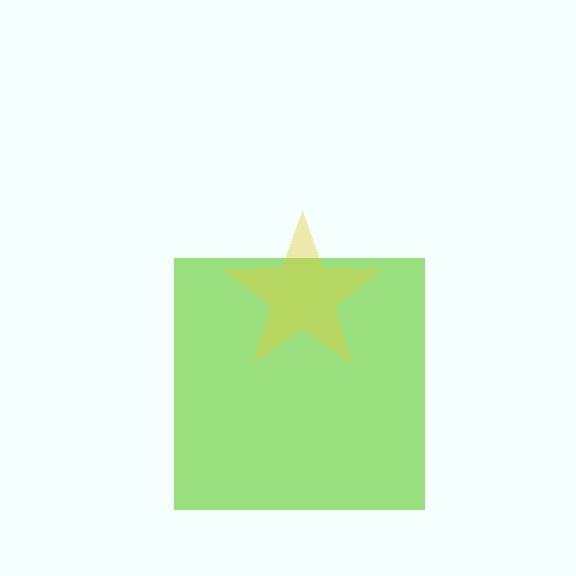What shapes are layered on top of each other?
The layered shapes are: a lime square, a yellow star.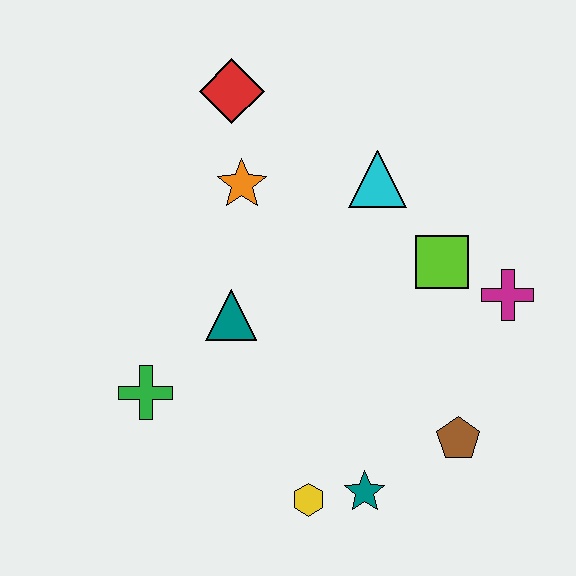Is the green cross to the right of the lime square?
No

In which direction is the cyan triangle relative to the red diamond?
The cyan triangle is to the right of the red diamond.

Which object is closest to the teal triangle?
The green cross is closest to the teal triangle.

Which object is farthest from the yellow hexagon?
The red diamond is farthest from the yellow hexagon.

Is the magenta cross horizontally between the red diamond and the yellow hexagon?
No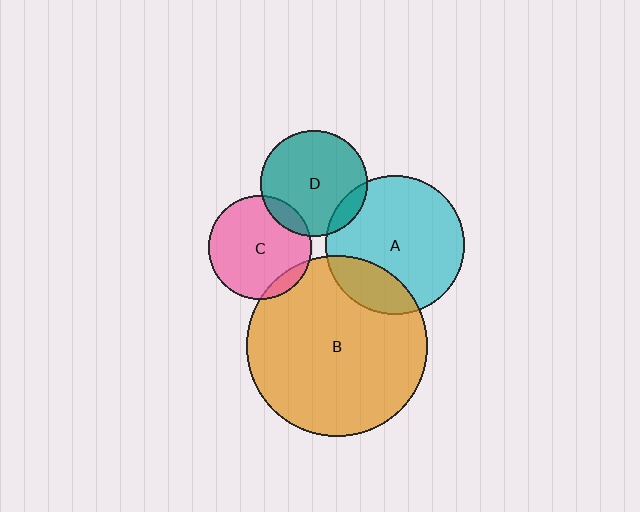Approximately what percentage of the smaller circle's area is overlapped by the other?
Approximately 10%.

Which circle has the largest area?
Circle B (orange).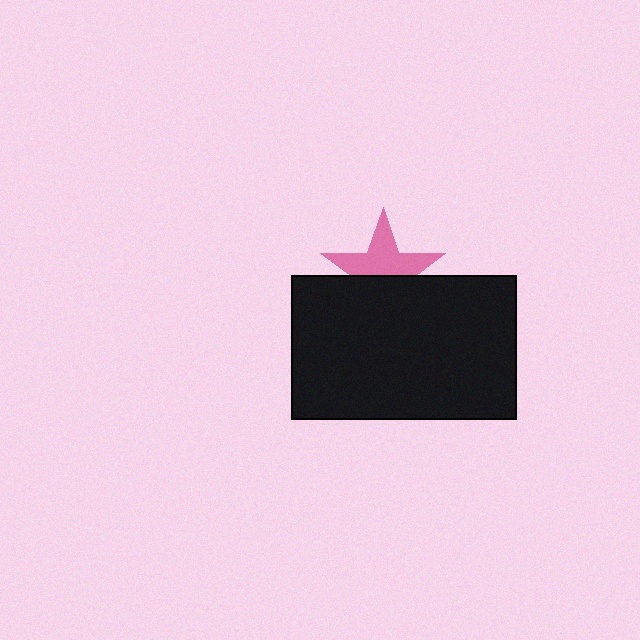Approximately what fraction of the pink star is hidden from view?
Roughly 44% of the pink star is hidden behind the black rectangle.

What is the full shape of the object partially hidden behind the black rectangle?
The partially hidden object is a pink star.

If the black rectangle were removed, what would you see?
You would see the complete pink star.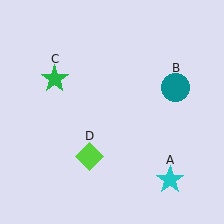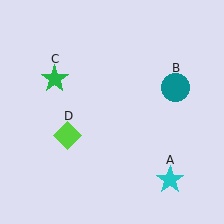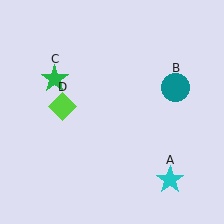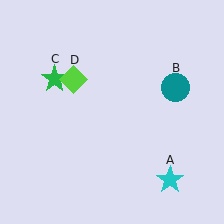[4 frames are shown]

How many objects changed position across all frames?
1 object changed position: lime diamond (object D).